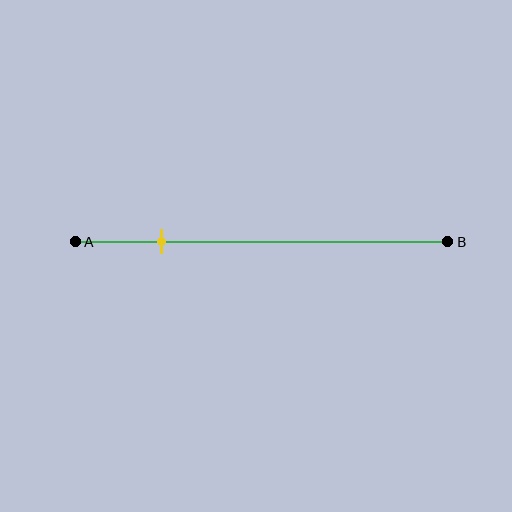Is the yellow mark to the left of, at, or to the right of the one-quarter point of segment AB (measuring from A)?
The yellow mark is approximately at the one-quarter point of segment AB.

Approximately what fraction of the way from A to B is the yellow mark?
The yellow mark is approximately 25% of the way from A to B.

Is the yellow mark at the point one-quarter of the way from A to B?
Yes, the mark is approximately at the one-quarter point.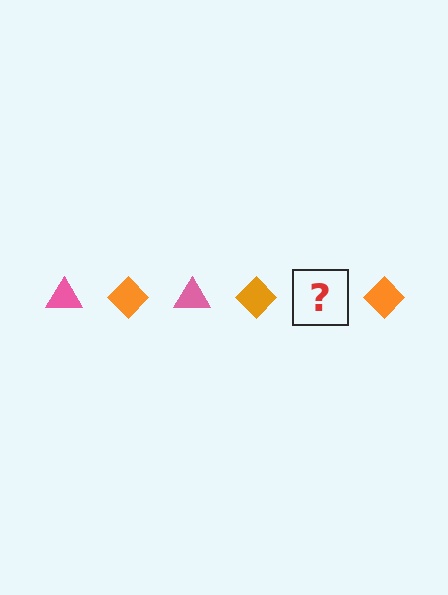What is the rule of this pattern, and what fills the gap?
The rule is that the pattern alternates between pink triangle and orange diamond. The gap should be filled with a pink triangle.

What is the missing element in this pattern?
The missing element is a pink triangle.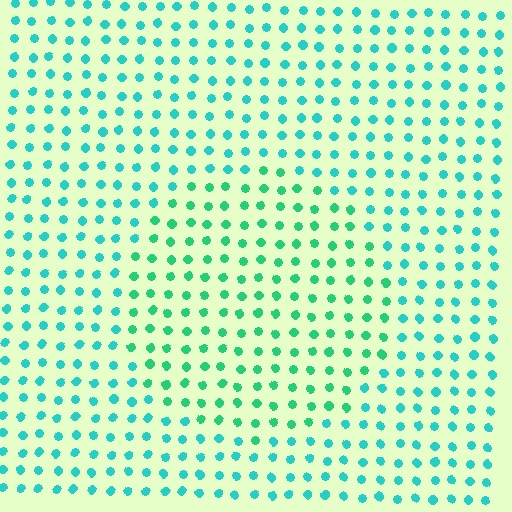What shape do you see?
I see a circle.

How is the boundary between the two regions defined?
The boundary is defined purely by a slight shift in hue (about 28 degrees). Spacing, size, and orientation are identical on both sides.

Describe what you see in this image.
The image is filled with small cyan elements in a uniform arrangement. A circle-shaped region is visible where the elements are tinted to a slightly different hue, forming a subtle color boundary.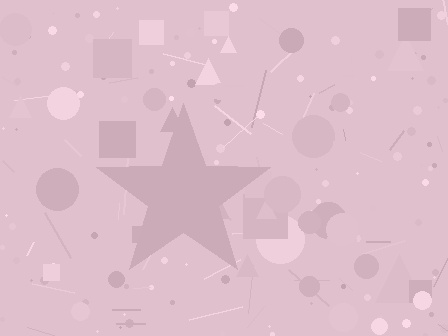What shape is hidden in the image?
A star is hidden in the image.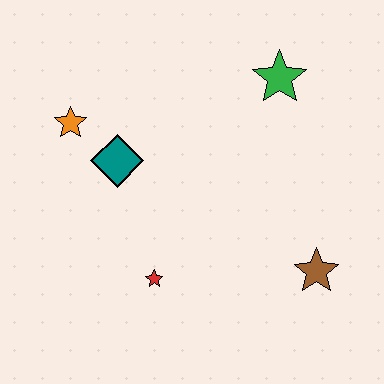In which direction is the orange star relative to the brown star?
The orange star is to the left of the brown star.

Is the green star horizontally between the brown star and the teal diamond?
Yes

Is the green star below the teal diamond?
No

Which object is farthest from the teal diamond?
The brown star is farthest from the teal diamond.